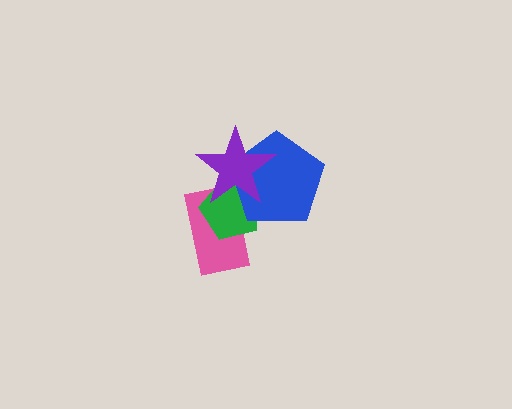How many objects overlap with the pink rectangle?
3 objects overlap with the pink rectangle.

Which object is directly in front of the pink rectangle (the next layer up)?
The green pentagon is directly in front of the pink rectangle.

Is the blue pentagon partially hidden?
Yes, it is partially covered by another shape.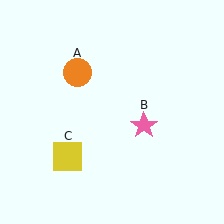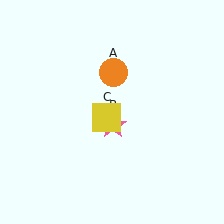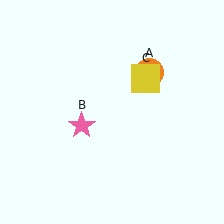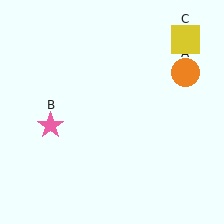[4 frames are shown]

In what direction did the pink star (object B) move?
The pink star (object B) moved left.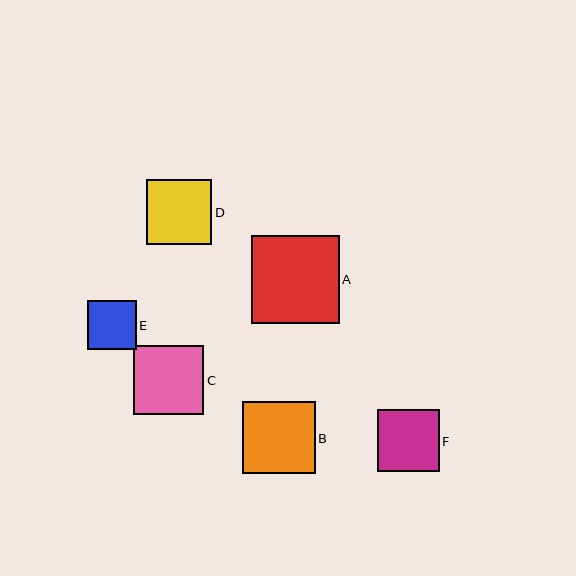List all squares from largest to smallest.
From largest to smallest: A, B, C, D, F, E.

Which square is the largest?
Square A is the largest with a size of approximately 88 pixels.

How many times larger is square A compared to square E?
Square A is approximately 1.8 times the size of square E.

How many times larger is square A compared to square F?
Square A is approximately 1.4 times the size of square F.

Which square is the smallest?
Square E is the smallest with a size of approximately 49 pixels.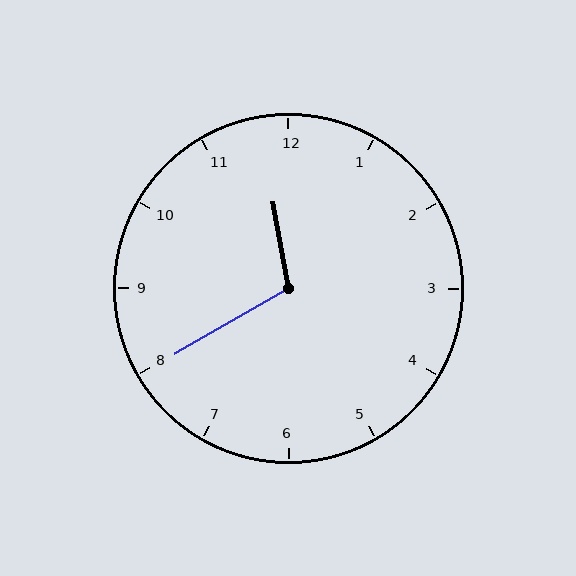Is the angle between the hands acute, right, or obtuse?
It is obtuse.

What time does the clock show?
11:40.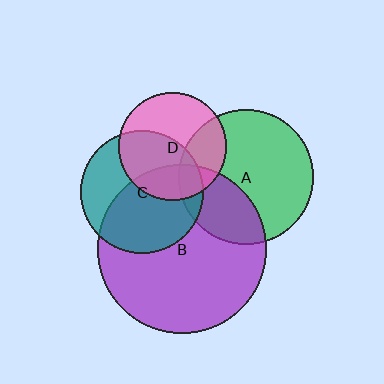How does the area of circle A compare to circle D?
Approximately 1.6 times.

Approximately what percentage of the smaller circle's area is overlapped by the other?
Approximately 30%.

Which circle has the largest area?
Circle B (purple).